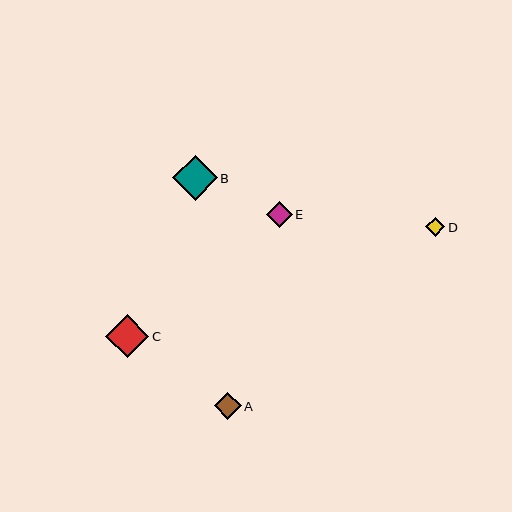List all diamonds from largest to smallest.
From largest to smallest: B, C, A, E, D.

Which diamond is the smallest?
Diamond D is the smallest with a size of approximately 19 pixels.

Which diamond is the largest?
Diamond B is the largest with a size of approximately 45 pixels.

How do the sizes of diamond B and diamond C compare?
Diamond B and diamond C are approximately the same size.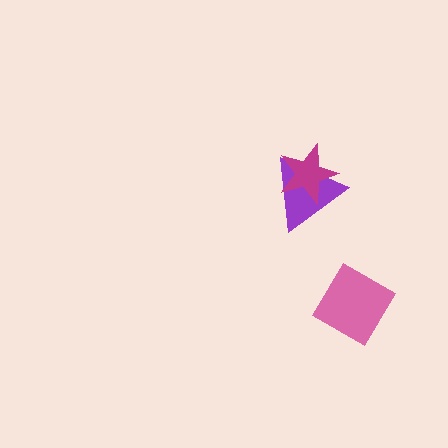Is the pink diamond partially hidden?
No, no other shape covers it.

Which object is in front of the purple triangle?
The magenta star is in front of the purple triangle.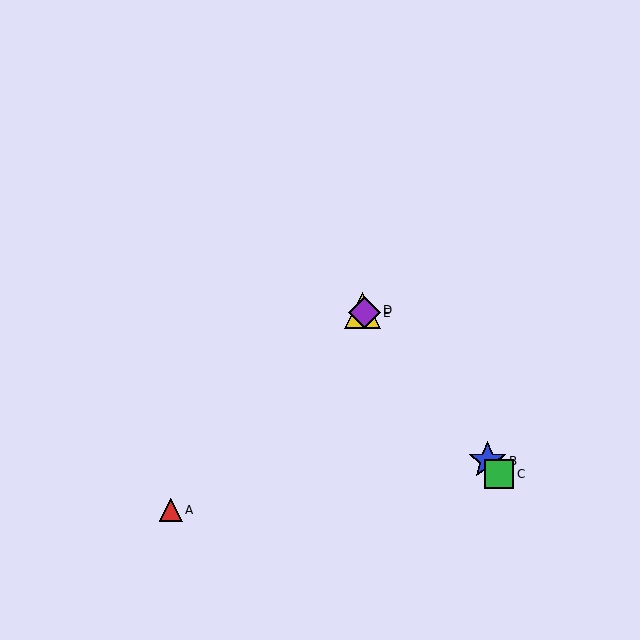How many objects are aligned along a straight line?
4 objects (B, C, D, E) are aligned along a straight line.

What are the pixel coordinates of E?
Object E is at (364, 313).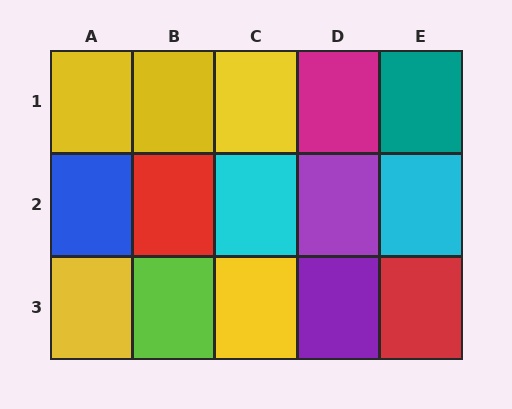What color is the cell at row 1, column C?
Yellow.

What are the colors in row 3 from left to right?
Yellow, lime, yellow, purple, red.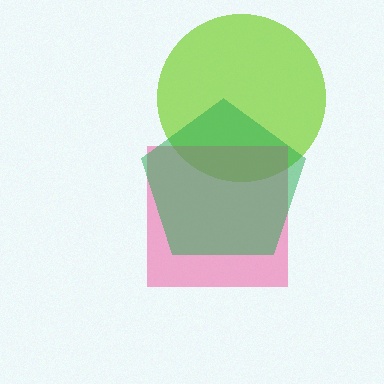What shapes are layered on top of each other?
The layered shapes are: a lime circle, a pink square, a green pentagon.